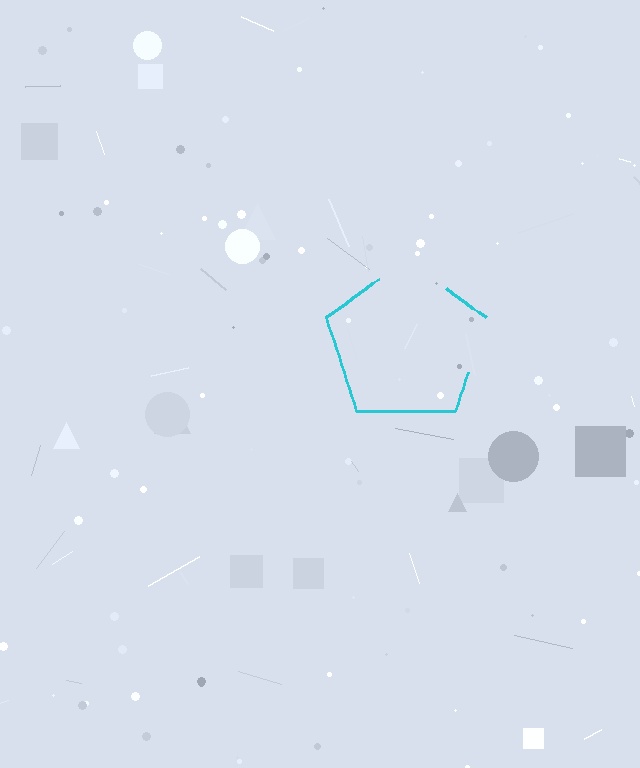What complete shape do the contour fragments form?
The contour fragments form a pentagon.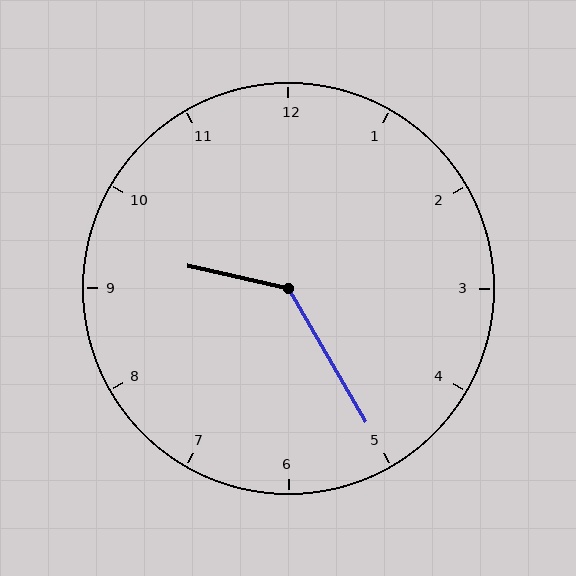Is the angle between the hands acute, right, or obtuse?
It is obtuse.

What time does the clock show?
9:25.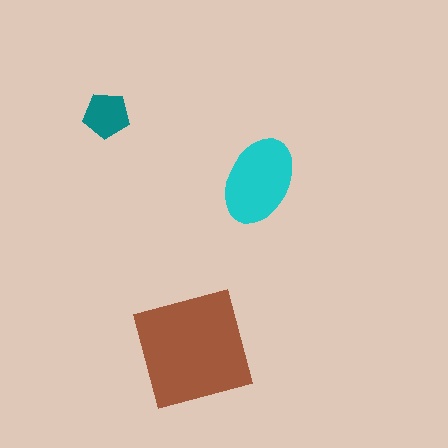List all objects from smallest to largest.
The teal pentagon, the cyan ellipse, the brown square.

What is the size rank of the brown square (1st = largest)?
1st.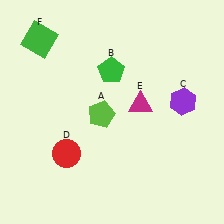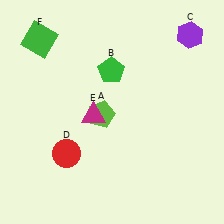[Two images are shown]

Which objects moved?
The objects that moved are: the purple hexagon (C), the magenta triangle (E).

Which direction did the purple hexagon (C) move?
The purple hexagon (C) moved up.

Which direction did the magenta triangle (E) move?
The magenta triangle (E) moved left.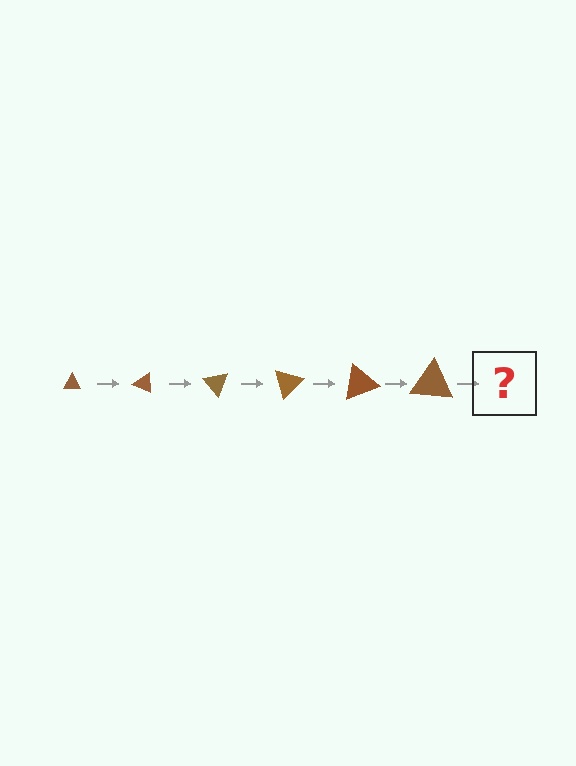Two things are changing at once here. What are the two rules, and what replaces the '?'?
The two rules are that the triangle grows larger each step and it rotates 25 degrees each step. The '?' should be a triangle, larger than the previous one and rotated 150 degrees from the start.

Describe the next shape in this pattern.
It should be a triangle, larger than the previous one and rotated 150 degrees from the start.